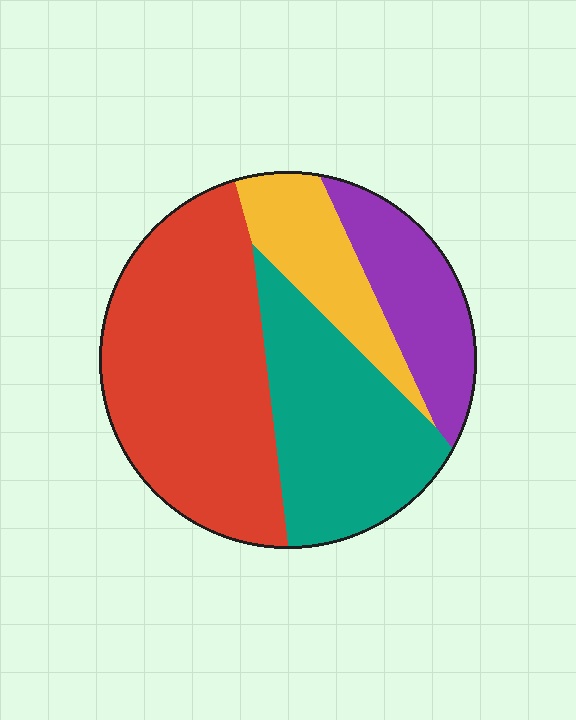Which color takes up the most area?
Red, at roughly 40%.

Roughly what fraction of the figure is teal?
Teal takes up between a quarter and a half of the figure.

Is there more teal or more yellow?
Teal.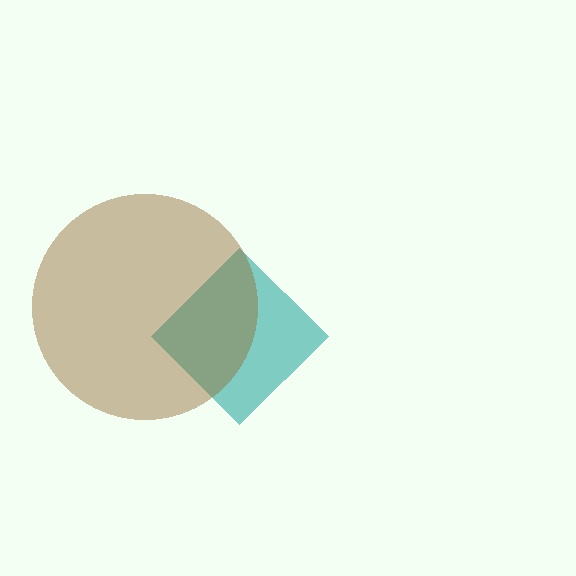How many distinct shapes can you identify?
There are 2 distinct shapes: a teal diamond, a brown circle.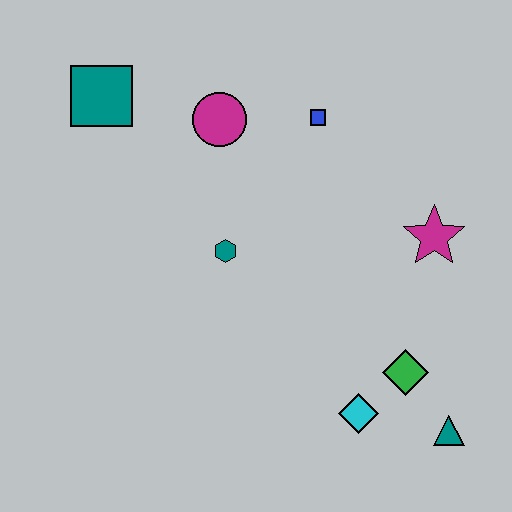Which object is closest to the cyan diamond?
The green diamond is closest to the cyan diamond.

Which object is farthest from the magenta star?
The teal square is farthest from the magenta star.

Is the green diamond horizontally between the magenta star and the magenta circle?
Yes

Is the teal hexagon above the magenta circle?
No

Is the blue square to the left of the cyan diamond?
Yes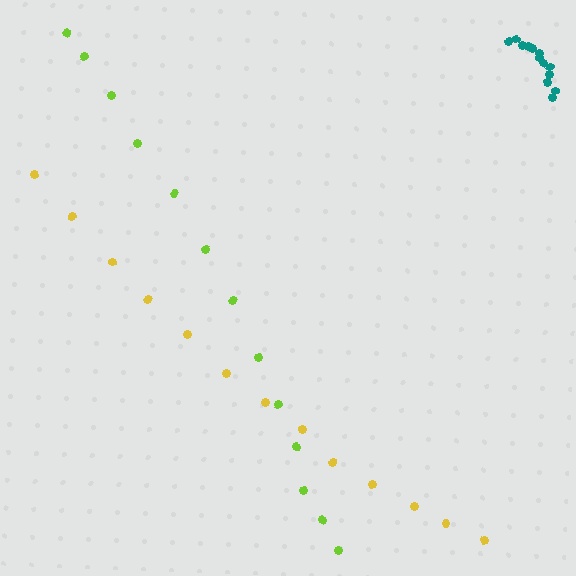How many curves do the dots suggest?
There are 3 distinct paths.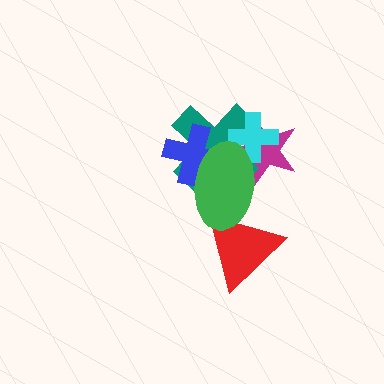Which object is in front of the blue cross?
The green ellipse is in front of the blue cross.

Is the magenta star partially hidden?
Yes, it is partially covered by another shape.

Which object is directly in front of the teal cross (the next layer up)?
The cyan cross is directly in front of the teal cross.